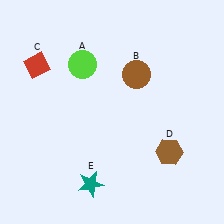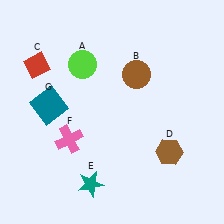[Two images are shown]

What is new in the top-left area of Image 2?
A teal square (G) was added in the top-left area of Image 2.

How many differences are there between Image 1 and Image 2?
There are 2 differences between the two images.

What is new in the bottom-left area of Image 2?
A pink cross (F) was added in the bottom-left area of Image 2.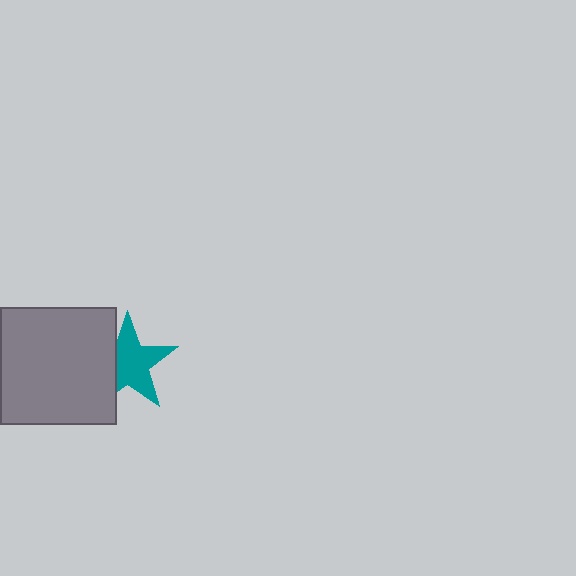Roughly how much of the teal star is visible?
Most of it is visible (roughly 69%).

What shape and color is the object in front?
The object in front is a gray square.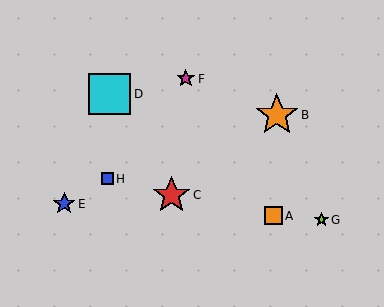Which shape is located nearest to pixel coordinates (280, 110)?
The orange star (labeled B) at (277, 115) is nearest to that location.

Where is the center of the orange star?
The center of the orange star is at (277, 115).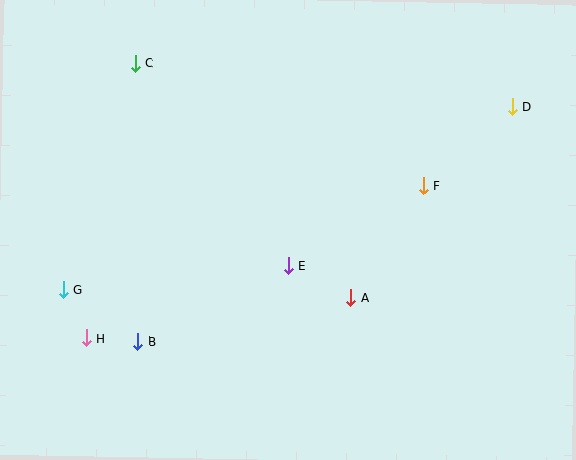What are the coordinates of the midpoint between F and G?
The midpoint between F and G is at (243, 238).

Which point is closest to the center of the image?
Point E at (289, 266) is closest to the center.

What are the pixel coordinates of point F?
Point F is at (423, 185).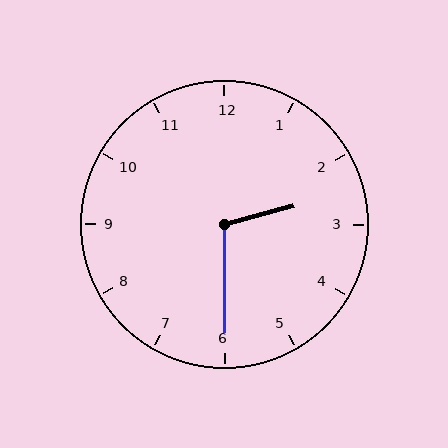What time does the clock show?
2:30.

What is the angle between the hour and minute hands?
Approximately 105 degrees.